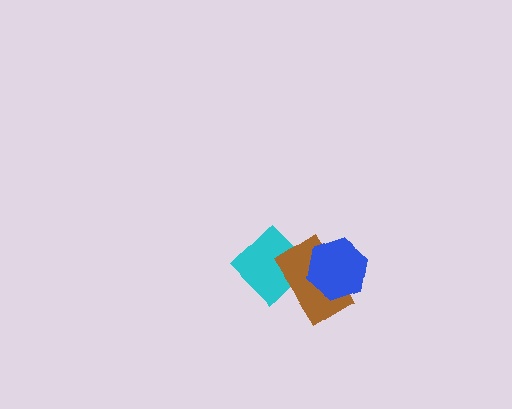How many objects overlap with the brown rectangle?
2 objects overlap with the brown rectangle.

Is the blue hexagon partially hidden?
No, no other shape covers it.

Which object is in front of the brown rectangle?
The blue hexagon is in front of the brown rectangle.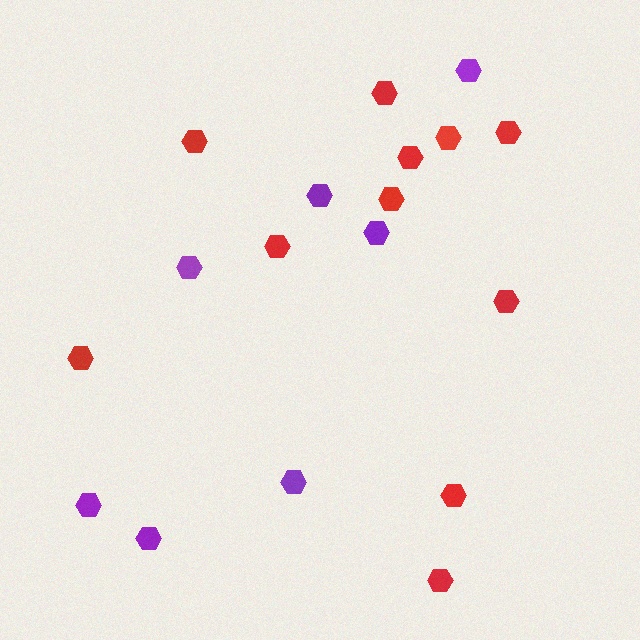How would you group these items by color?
There are 2 groups: one group of purple hexagons (7) and one group of red hexagons (11).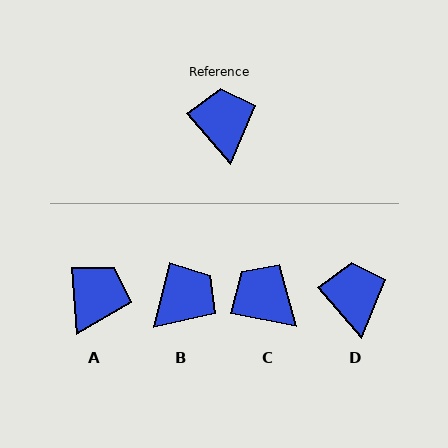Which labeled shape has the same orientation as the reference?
D.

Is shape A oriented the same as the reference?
No, it is off by about 37 degrees.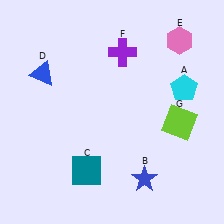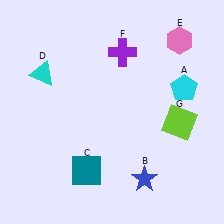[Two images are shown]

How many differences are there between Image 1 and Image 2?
There is 1 difference between the two images.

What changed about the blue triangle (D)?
In Image 1, D is blue. In Image 2, it changed to cyan.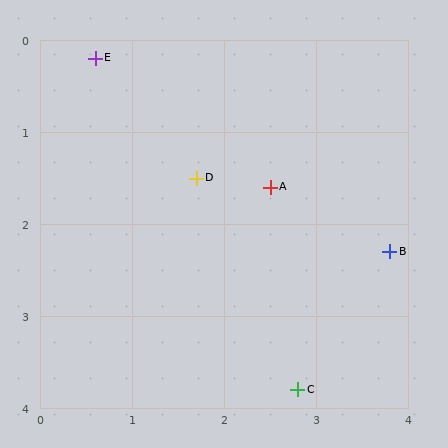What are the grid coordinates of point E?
Point E is at approximately (0.6, 0.2).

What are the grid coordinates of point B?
Point B is at approximately (3.8, 2.3).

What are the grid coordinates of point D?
Point D is at approximately (1.7, 1.5).